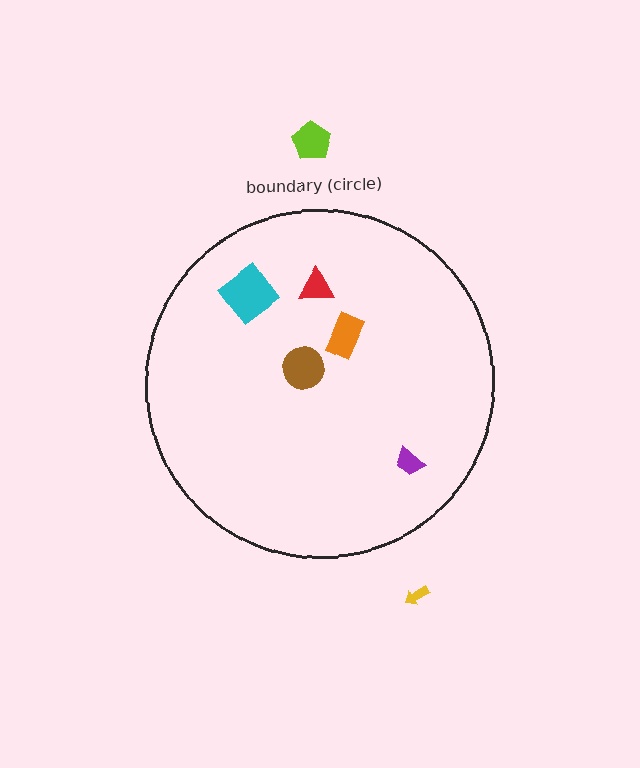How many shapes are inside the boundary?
5 inside, 2 outside.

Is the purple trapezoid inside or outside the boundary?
Inside.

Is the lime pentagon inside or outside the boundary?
Outside.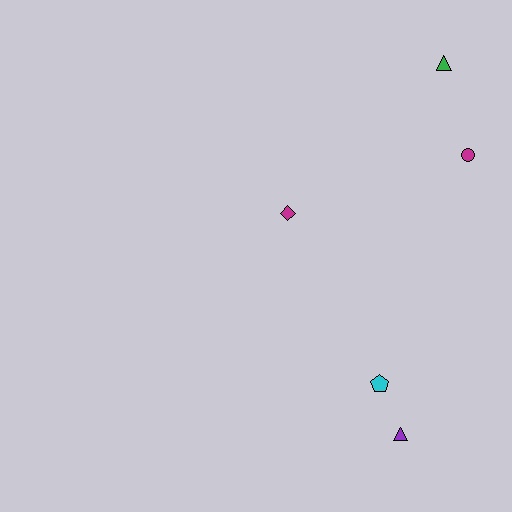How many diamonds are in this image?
There is 1 diamond.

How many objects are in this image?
There are 5 objects.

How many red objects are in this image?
There are no red objects.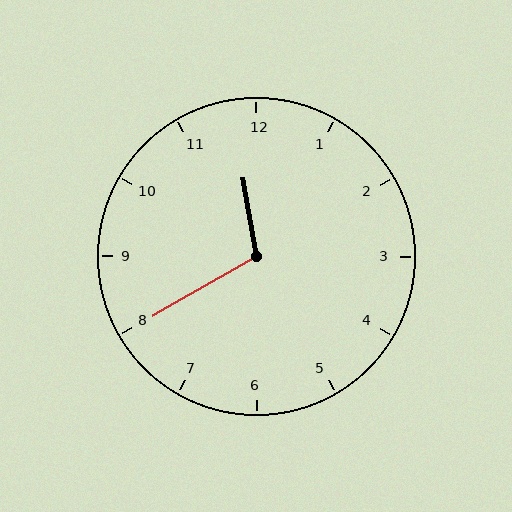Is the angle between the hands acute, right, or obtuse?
It is obtuse.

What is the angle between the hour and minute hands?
Approximately 110 degrees.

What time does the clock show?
11:40.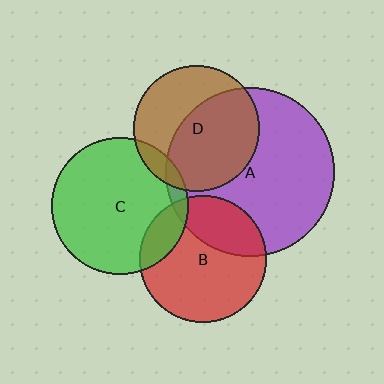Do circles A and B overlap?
Yes.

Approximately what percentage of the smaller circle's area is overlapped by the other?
Approximately 30%.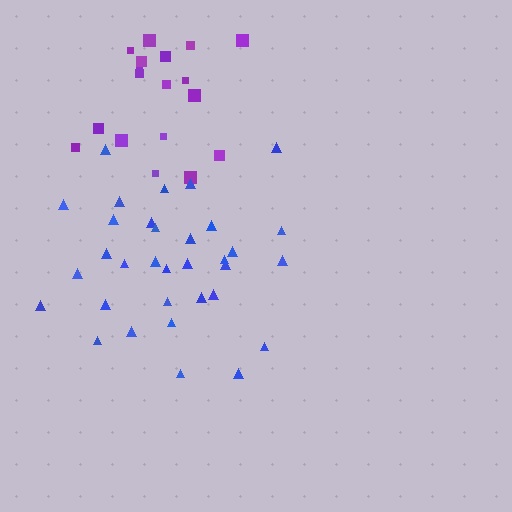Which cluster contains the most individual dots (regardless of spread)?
Blue (33).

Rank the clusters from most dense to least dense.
blue, purple.